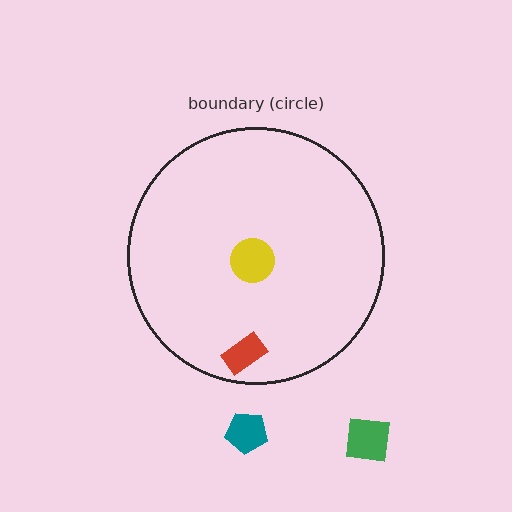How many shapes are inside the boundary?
2 inside, 2 outside.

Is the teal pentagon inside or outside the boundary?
Outside.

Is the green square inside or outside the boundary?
Outside.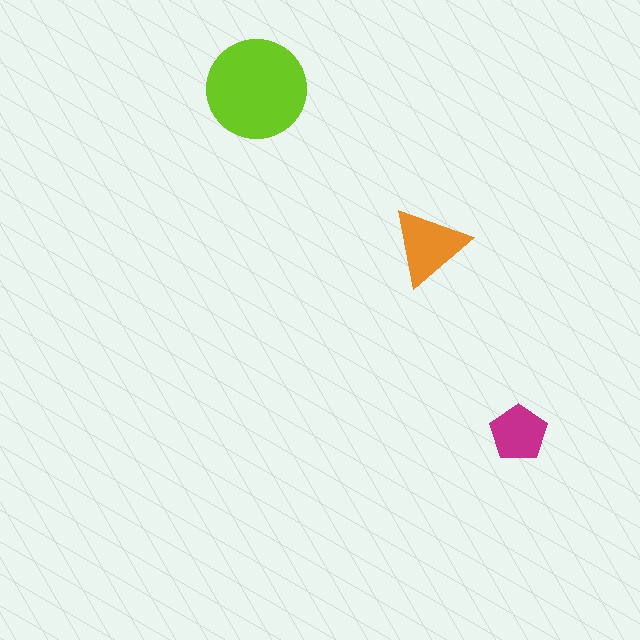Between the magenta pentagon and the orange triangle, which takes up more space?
The orange triangle.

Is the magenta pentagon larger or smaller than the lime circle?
Smaller.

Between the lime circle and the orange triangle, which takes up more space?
The lime circle.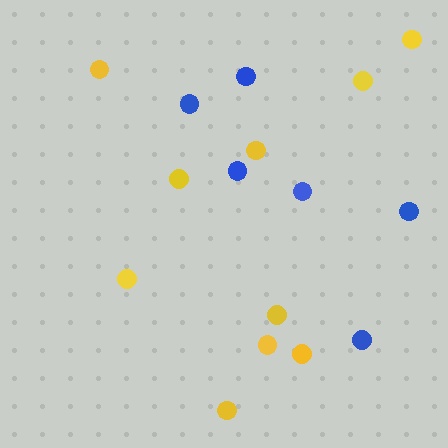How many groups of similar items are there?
There are 2 groups: one group of blue circles (6) and one group of yellow circles (10).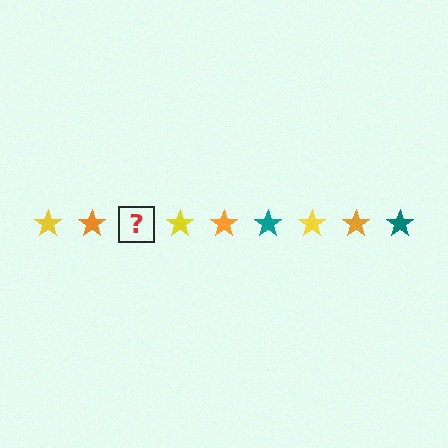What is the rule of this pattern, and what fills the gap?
The rule is that the pattern cycles through yellow, orange, teal stars. The gap should be filled with a teal star.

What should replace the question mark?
The question mark should be replaced with a teal star.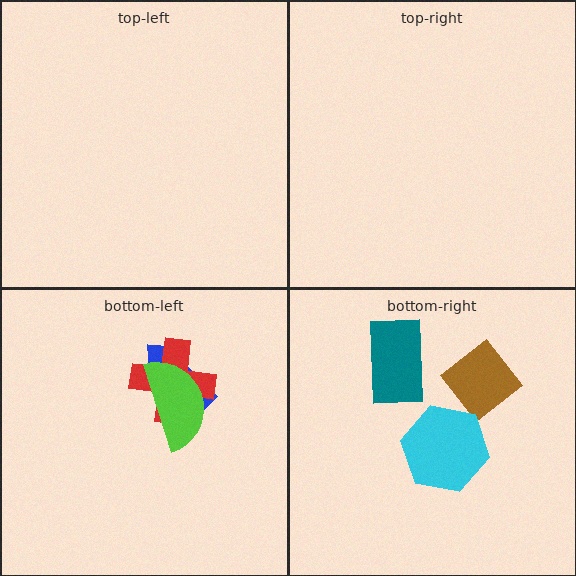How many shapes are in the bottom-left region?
3.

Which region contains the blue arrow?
The bottom-left region.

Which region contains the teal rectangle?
The bottom-right region.